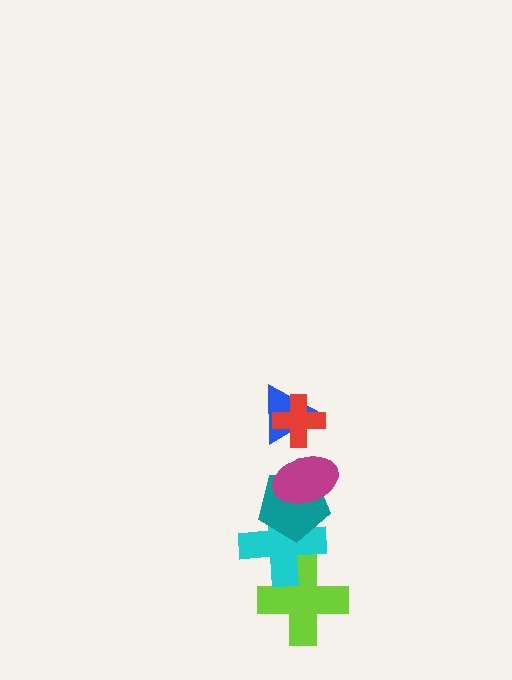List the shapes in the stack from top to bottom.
From top to bottom: the red cross, the blue triangle, the magenta ellipse, the teal pentagon, the cyan cross, the lime cross.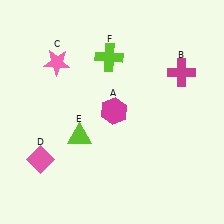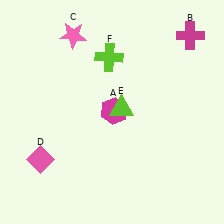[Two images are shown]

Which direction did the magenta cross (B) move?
The magenta cross (B) moved up.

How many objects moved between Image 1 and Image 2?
3 objects moved between the two images.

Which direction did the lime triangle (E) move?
The lime triangle (E) moved right.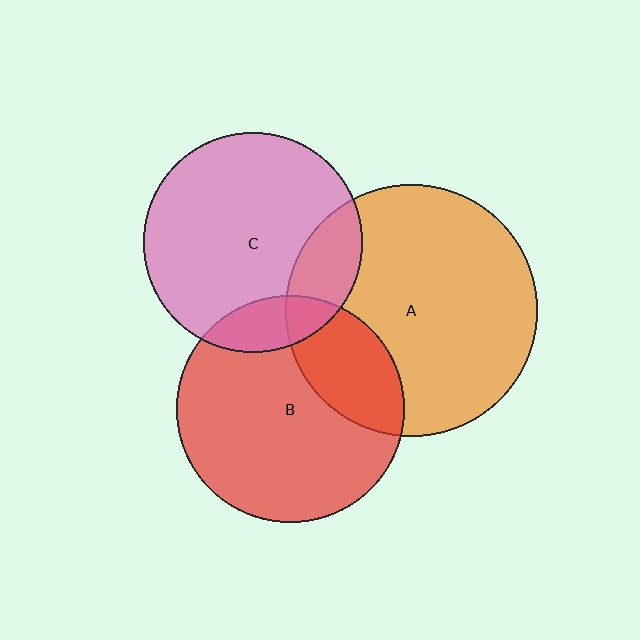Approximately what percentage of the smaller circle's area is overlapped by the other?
Approximately 20%.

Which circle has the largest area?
Circle A (orange).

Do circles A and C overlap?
Yes.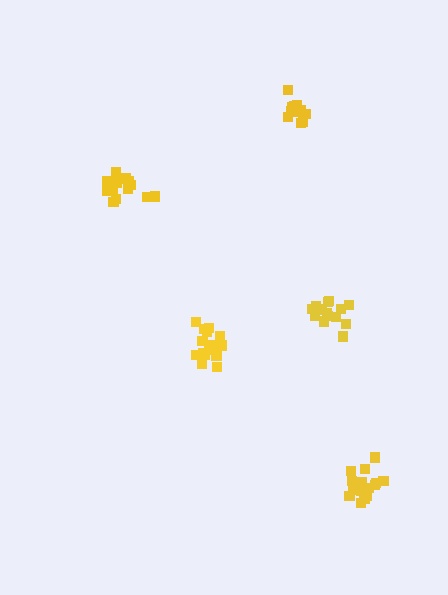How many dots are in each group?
Group 1: 14 dots, Group 2: 14 dots, Group 3: 18 dots, Group 4: 18 dots, Group 5: 17 dots (81 total).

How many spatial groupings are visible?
There are 5 spatial groupings.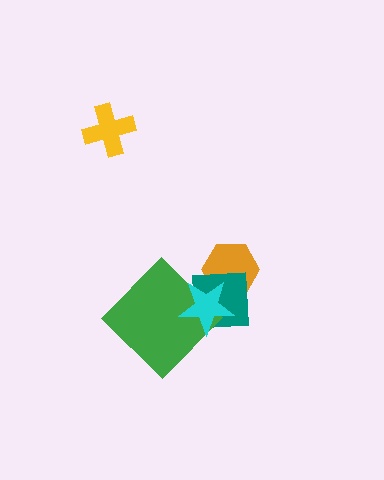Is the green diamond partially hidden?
Yes, it is partially covered by another shape.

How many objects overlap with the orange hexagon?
2 objects overlap with the orange hexagon.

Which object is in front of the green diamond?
The cyan star is in front of the green diamond.